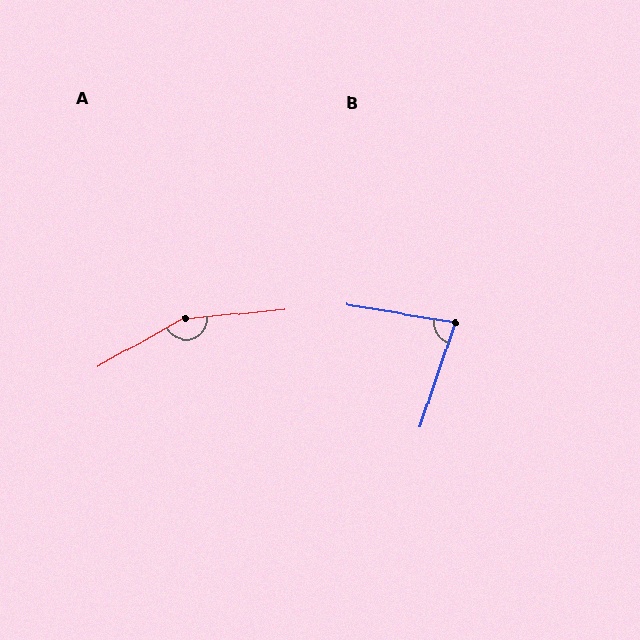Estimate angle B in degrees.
Approximately 81 degrees.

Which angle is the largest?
A, at approximately 155 degrees.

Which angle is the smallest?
B, at approximately 81 degrees.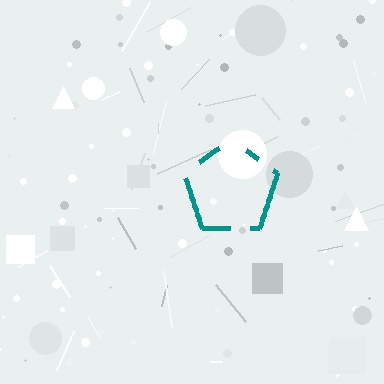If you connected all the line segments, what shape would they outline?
They would outline a pentagon.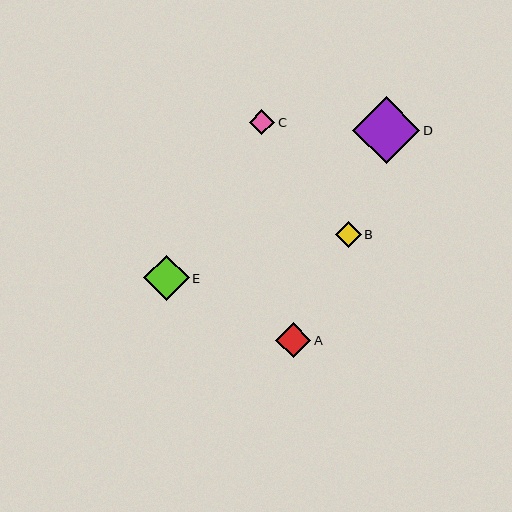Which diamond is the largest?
Diamond D is the largest with a size of approximately 67 pixels.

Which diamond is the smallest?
Diamond C is the smallest with a size of approximately 25 pixels.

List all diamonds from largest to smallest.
From largest to smallest: D, E, A, B, C.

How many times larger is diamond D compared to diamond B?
Diamond D is approximately 2.6 times the size of diamond B.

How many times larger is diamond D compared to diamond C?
Diamond D is approximately 2.6 times the size of diamond C.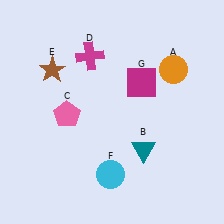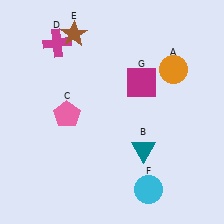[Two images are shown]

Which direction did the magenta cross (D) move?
The magenta cross (D) moved left.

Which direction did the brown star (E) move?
The brown star (E) moved up.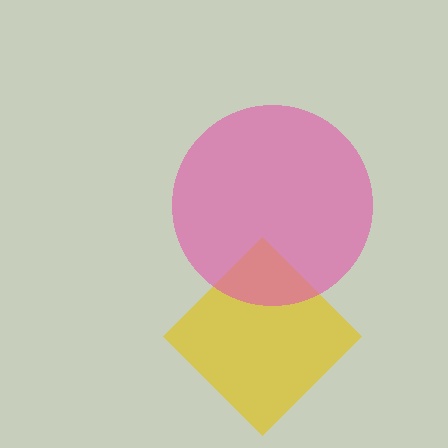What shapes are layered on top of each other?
The layered shapes are: a yellow diamond, a pink circle.